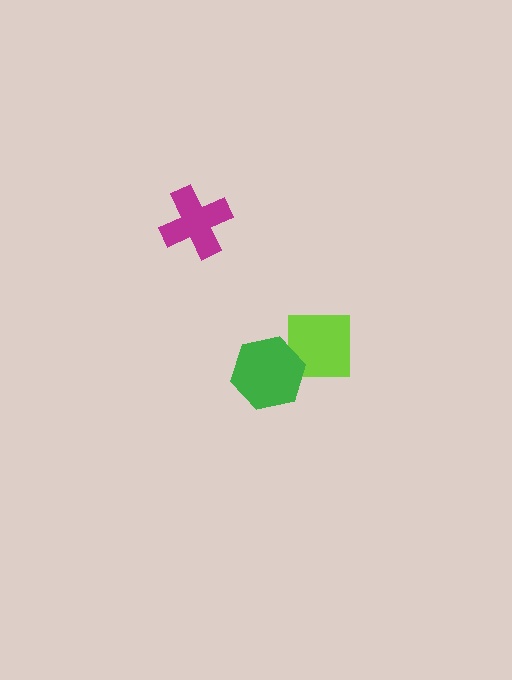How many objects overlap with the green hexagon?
1 object overlaps with the green hexagon.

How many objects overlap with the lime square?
1 object overlaps with the lime square.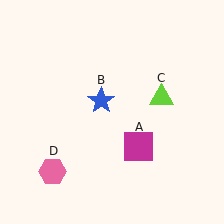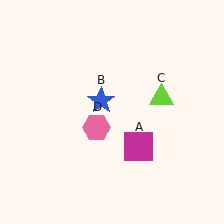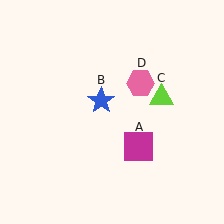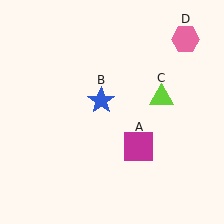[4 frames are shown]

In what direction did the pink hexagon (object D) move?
The pink hexagon (object D) moved up and to the right.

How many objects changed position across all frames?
1 object changed position: pink hexagon (object D).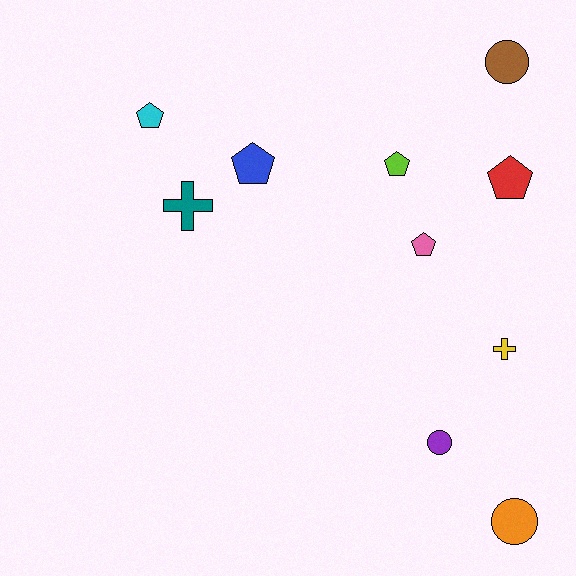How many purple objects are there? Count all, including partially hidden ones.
There is 1 purple object.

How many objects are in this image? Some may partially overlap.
There are 10 objects.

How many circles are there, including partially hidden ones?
There are 3 circles.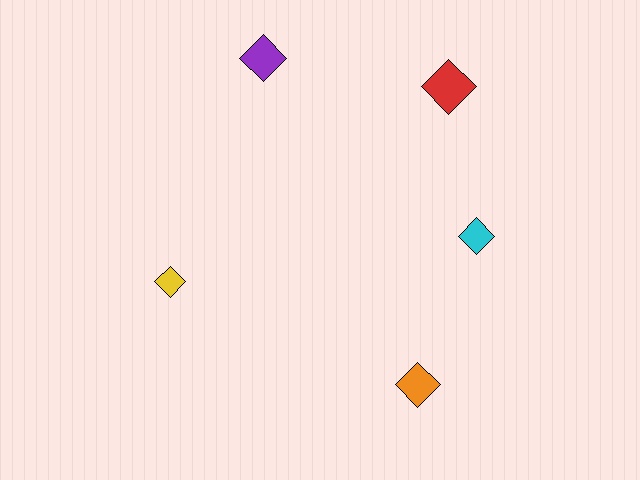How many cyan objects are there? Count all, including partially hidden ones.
There is 1 cyan object.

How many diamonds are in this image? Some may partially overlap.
There are 5 diamonds.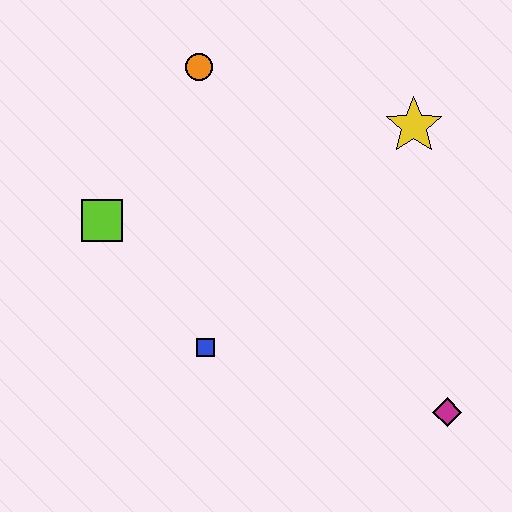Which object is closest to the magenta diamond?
The blue square is closest to the magenta diamond.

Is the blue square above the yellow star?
No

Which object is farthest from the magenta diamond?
The orange circle is farthest from the magenta diamond.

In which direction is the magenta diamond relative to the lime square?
The magenta diamond is to the right of the lime square.